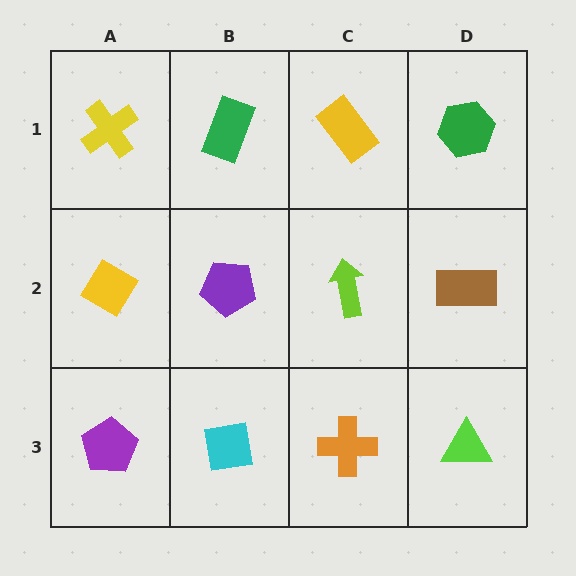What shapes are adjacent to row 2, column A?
A yellow cross (row 1, column A), a purple pentagon (row 3, column A), a purple pentagon (row 2, column B).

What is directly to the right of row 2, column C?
A brown rectangle.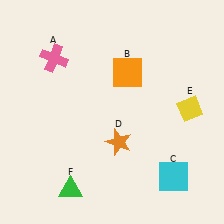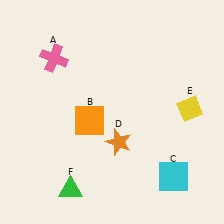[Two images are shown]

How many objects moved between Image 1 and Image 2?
1 object moved between the two images.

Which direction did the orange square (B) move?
The orange square (B) moved down.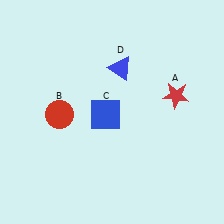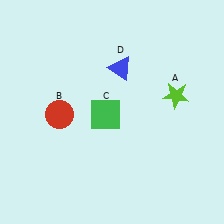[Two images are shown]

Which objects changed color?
A changed from red to lime. C changed from blue to green.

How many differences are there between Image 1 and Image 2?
There are 2 differences between the two images.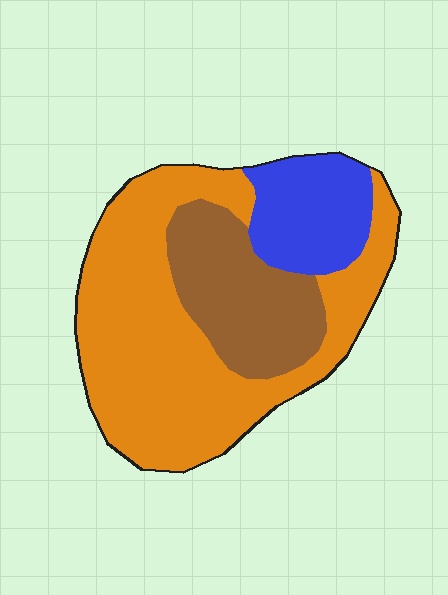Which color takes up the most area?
Orange, at roughly 60%.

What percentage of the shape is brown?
Brown covers 24% of the shape.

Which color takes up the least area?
Blue, at roughly 15%.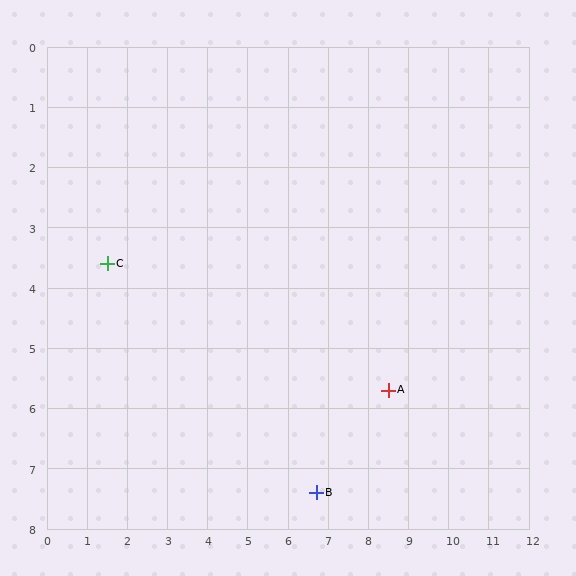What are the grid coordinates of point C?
Point C is at approximately (1.5, 3.6).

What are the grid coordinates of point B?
Point B is at approximately (6.7, 7.4).